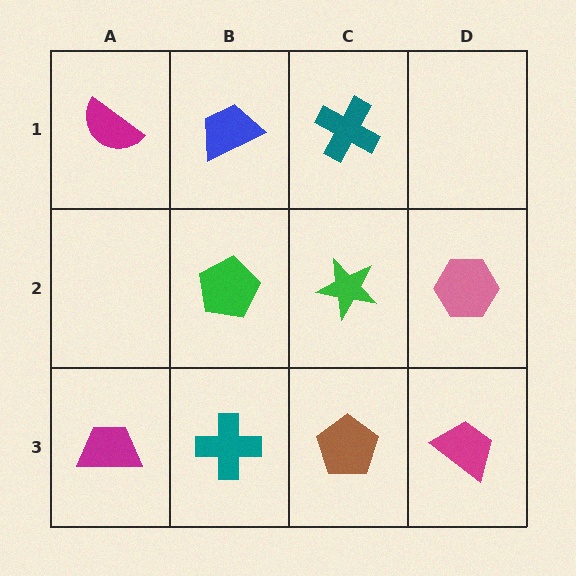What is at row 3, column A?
A magenta trapezoid.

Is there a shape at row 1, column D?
No, that cell is empty.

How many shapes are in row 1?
3 shapes.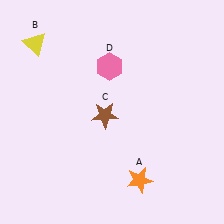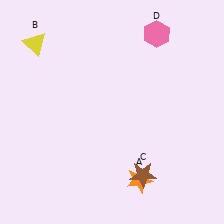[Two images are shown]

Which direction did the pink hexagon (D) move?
The pink hexagon (D) moved right.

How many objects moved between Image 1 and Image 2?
2 objects moved between the two images.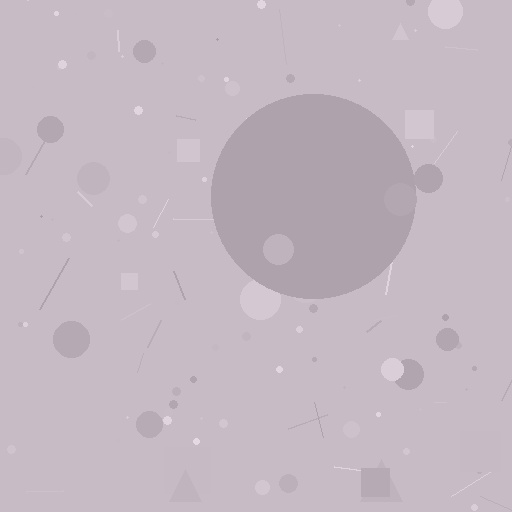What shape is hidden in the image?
A circle is hidden in the image.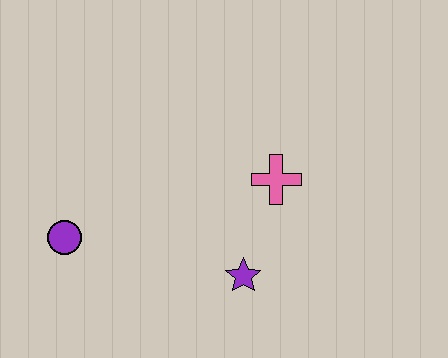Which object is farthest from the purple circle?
The pink cross is farthest from the purple circle.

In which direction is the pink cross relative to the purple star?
The pink cross is above the purple star.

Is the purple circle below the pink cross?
Yes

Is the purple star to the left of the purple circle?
No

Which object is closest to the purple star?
The pink cross is closest to the purple star.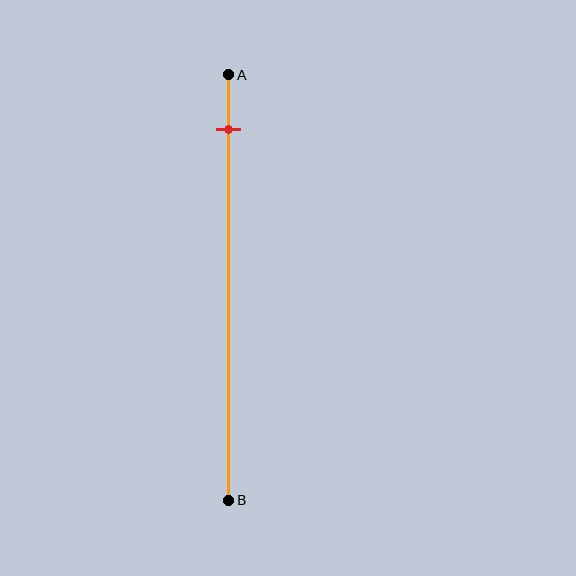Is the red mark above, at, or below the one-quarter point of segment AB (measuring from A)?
The red mark is above the one-quarter point of segment AB.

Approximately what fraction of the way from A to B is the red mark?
The red mark is approximately 15% of the way from A to B.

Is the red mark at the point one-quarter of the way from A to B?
No, the mark is at about 15% from A, not at the 25% one-quarter point.